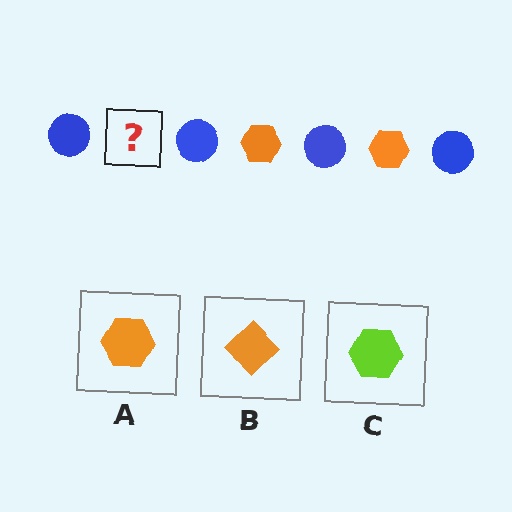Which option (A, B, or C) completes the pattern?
A.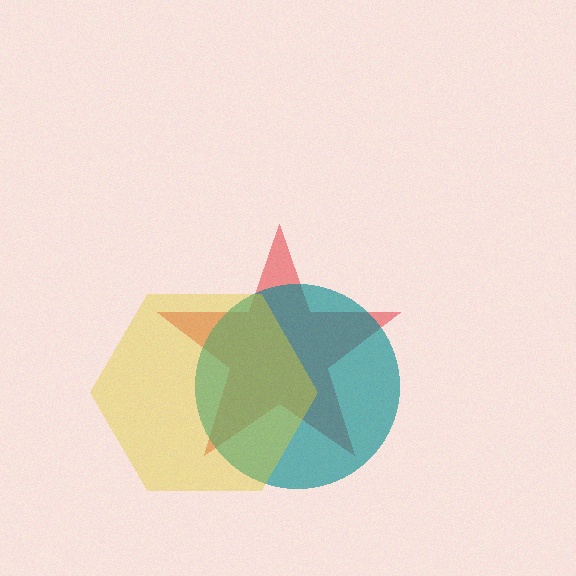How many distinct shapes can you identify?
There are 3 distinct shapes: a red star, a teal circle, a yellow hexagon.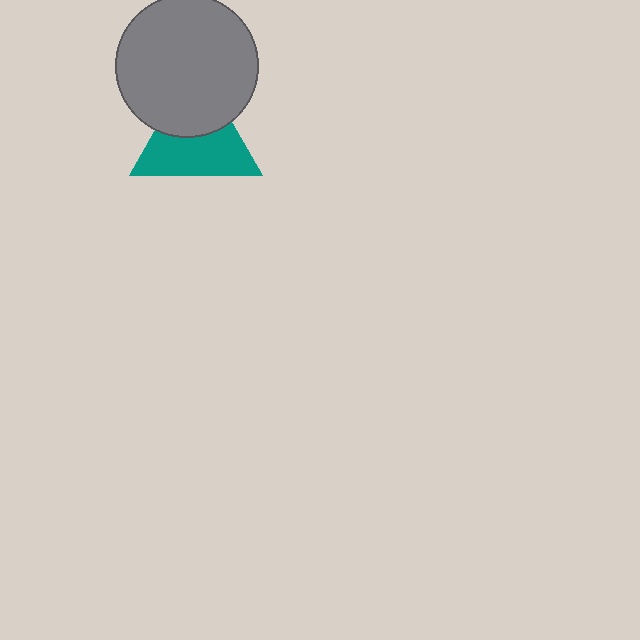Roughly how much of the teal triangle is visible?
About half of it is visible (roughly 59%).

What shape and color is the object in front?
The object in front is a gray circle.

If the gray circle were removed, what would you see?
You would see the complete teal triangle.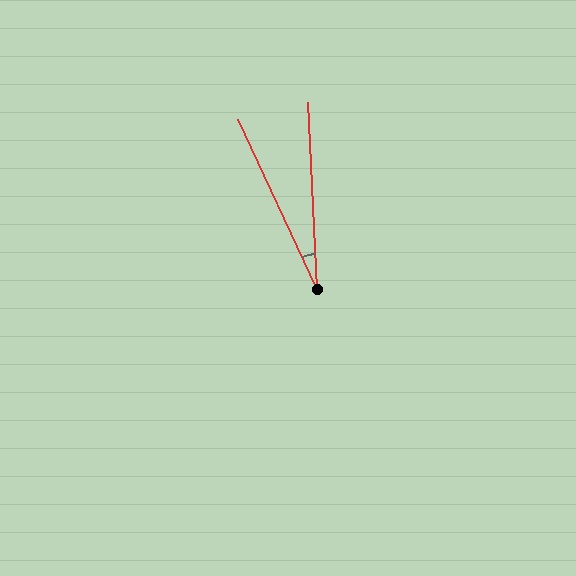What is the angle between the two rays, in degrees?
Approximately 22 degrees.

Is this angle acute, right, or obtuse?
It is acute.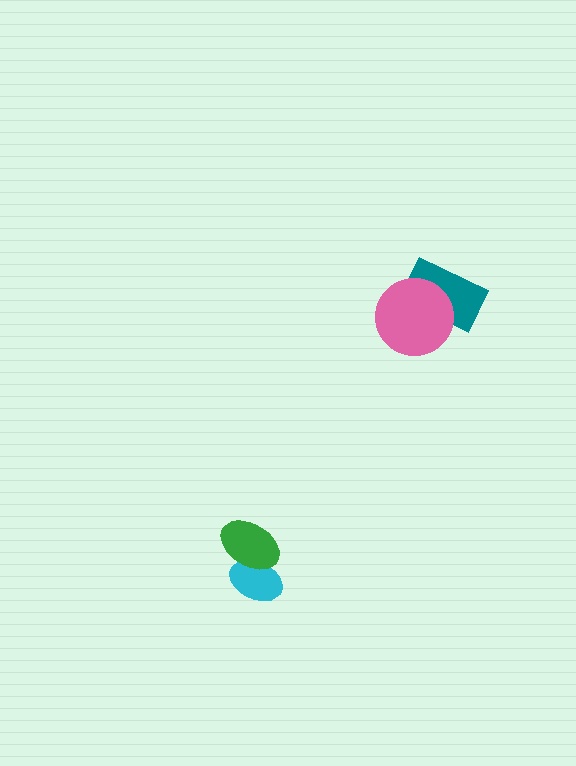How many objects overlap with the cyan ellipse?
1 object overlaps with the cyan ellipse.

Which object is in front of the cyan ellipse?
The green ellipse is in front of the cyan ellipse.